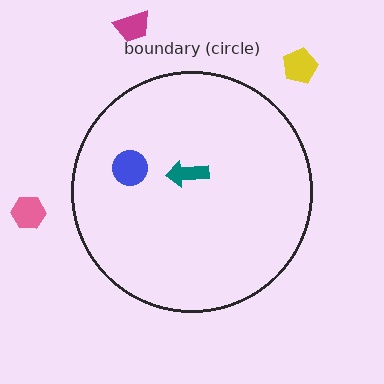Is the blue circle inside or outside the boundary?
Inside.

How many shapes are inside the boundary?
2 inside, 3 outside.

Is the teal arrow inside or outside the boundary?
Inside.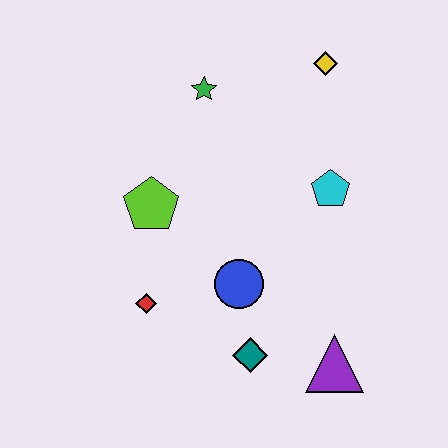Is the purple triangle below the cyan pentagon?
Yes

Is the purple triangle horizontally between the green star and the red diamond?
No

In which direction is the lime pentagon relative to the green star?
The lime pentagon is below the green star.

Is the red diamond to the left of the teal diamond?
Yes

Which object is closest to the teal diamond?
The blue circle is closest to the teal diamond.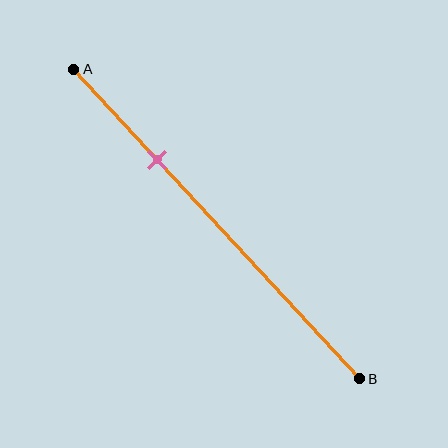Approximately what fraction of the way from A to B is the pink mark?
The pink mark is approximately 30% of the way from A to B.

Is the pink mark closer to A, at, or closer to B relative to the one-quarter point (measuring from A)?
The pink mark is closer to point B than the one-quarter point of segment AB.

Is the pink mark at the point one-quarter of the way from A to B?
No, the mark is at about 30% from A, not at the 25% one-quarter point.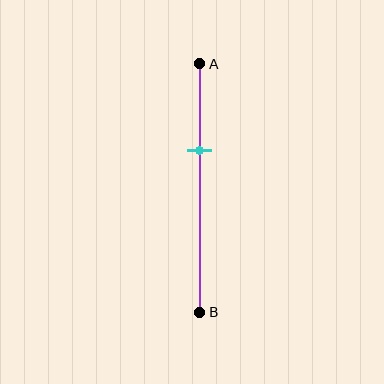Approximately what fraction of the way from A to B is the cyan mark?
The cyan mark is approximately 35% of the way from A to B.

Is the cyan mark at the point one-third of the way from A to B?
Yes, the mark is approximately at the one-third point.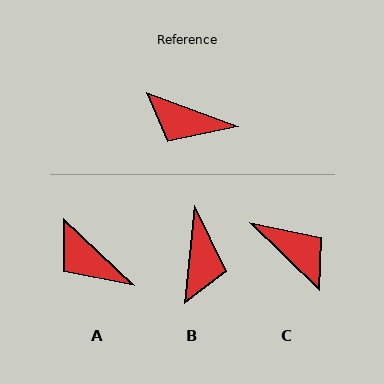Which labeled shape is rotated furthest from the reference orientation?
C, about 156 degrees away.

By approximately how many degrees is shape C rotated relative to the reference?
Approximately 156 degrees counter-clockwise.